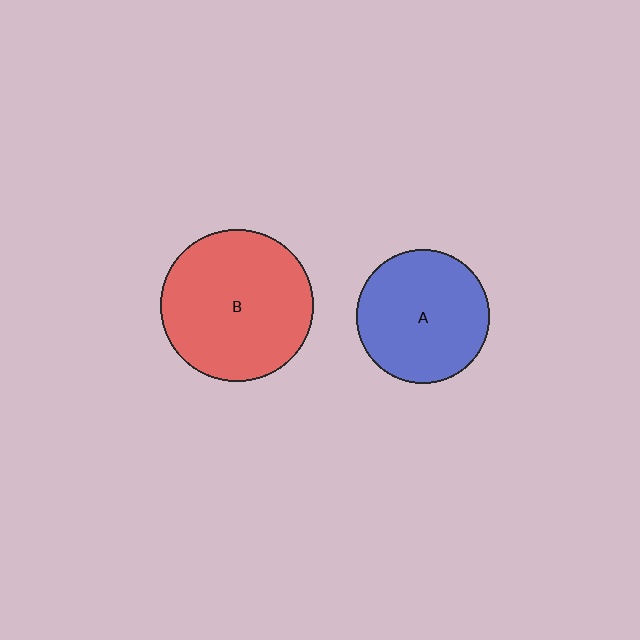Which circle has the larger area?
Circle B (red).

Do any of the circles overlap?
No, none of the circles overlap.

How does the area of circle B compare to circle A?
Approximately 1.3 times.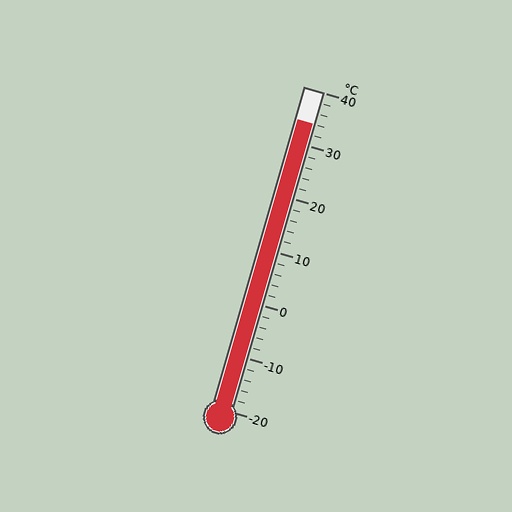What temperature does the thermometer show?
The thermometer shows approximately 34°C.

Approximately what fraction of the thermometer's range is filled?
The thermometer is filled to approximately 90% of its range.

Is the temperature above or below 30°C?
The temperature is above 30°C.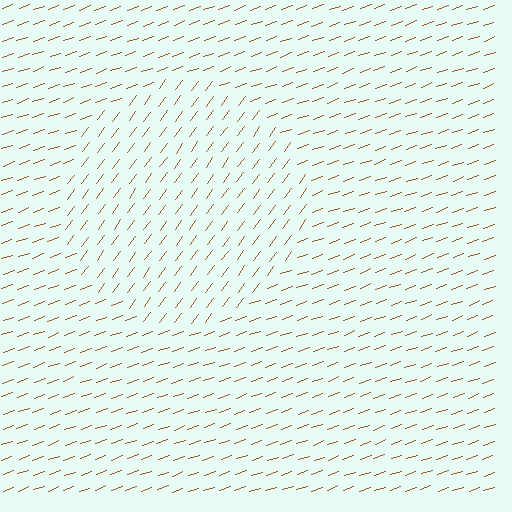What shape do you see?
I see a circle.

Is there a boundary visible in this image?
Yes, there is a texture boundary formed by a change in line orientation.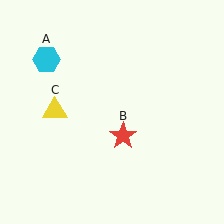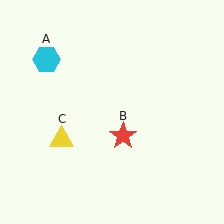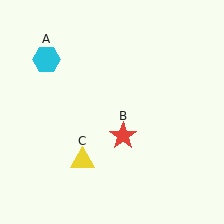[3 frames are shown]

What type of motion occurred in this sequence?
The yellow triangle (object C) rotated counterclockwise around the center of the scene.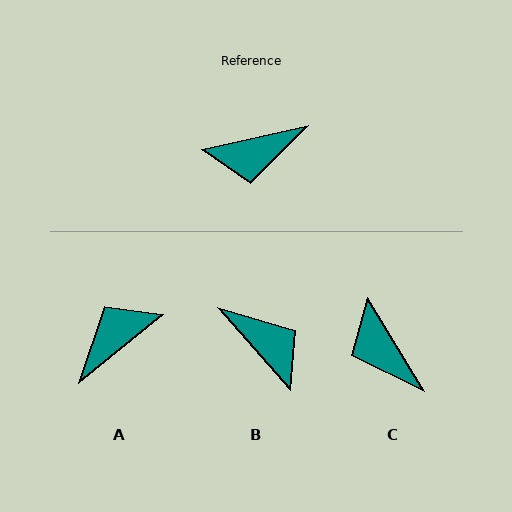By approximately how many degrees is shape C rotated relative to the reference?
Approximately 72 degrees clockwise.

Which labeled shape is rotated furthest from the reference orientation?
A, about 154 degrees away.